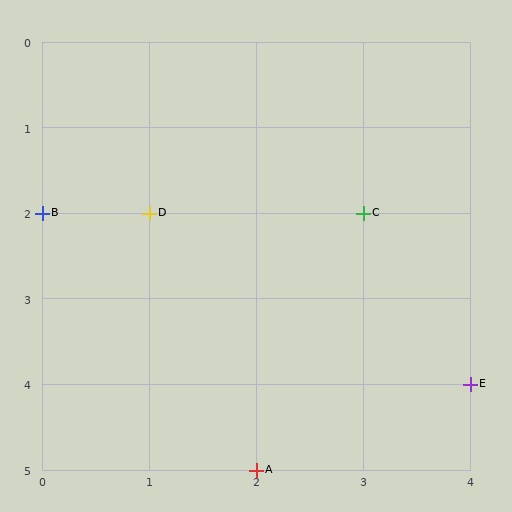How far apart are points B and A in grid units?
Points B and A are 2 columns and 3 rows apart (about 3.6 grid units diagonally).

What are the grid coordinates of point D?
Point D is at grid coordinates (1, 2).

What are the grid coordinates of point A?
Point A is at grid coordinates (2, 5).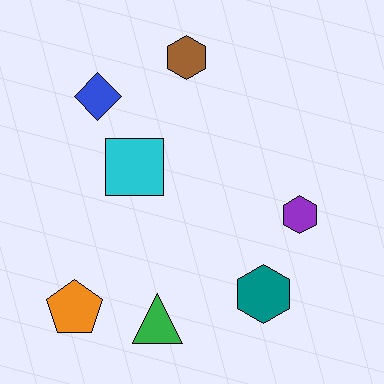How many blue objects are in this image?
There is 1 blue object.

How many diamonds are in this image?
There is 1 diamond.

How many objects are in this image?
There are 7 objects.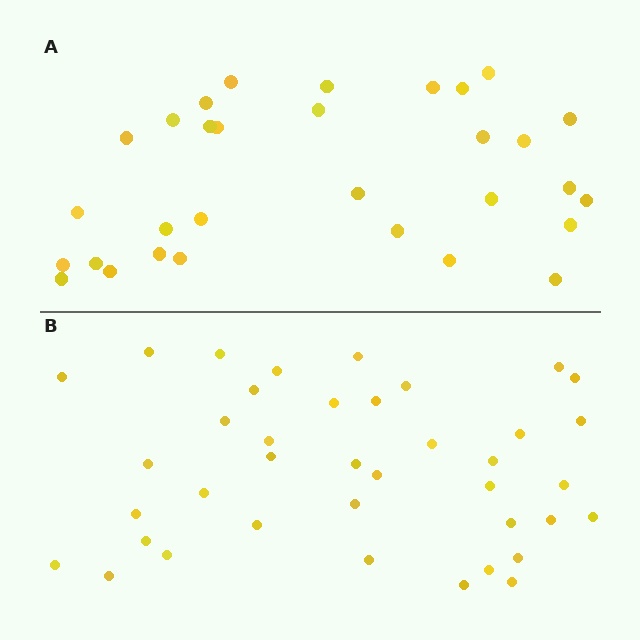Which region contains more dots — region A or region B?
Region B (the bottom region) has more dots.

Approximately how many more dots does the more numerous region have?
Region B has roughly 8 or so more dots than region A.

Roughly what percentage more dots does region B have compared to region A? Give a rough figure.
About 25% more.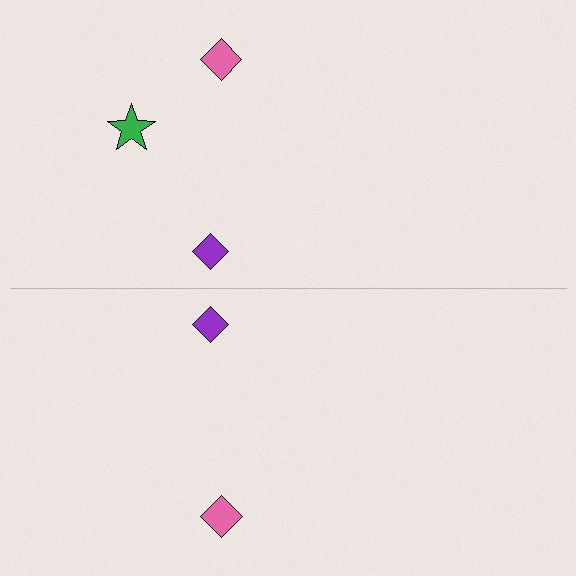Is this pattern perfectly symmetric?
No, the pattern is not perfectly symmetric. A green star is missing from the bottom side.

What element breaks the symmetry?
A green star is missing from the bottom side.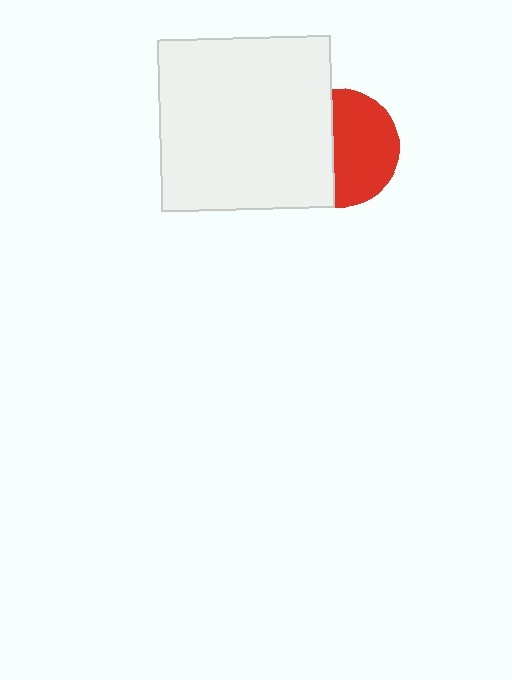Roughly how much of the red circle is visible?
About half of it is visible (roughly 56%).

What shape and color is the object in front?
The object in front is a white square.